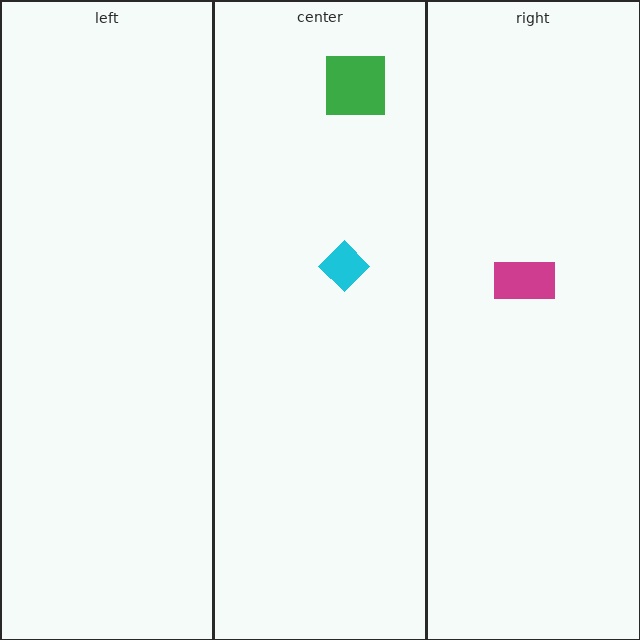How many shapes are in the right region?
1.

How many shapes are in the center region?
2.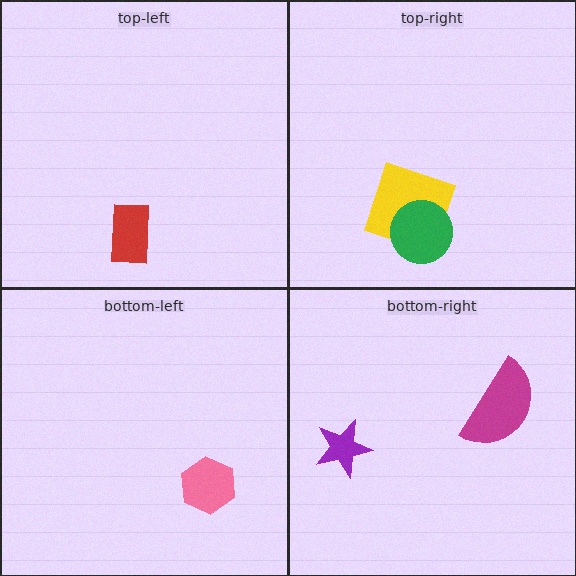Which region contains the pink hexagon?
The bottom-left region.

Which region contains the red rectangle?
The top-left region.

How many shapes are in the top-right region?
2.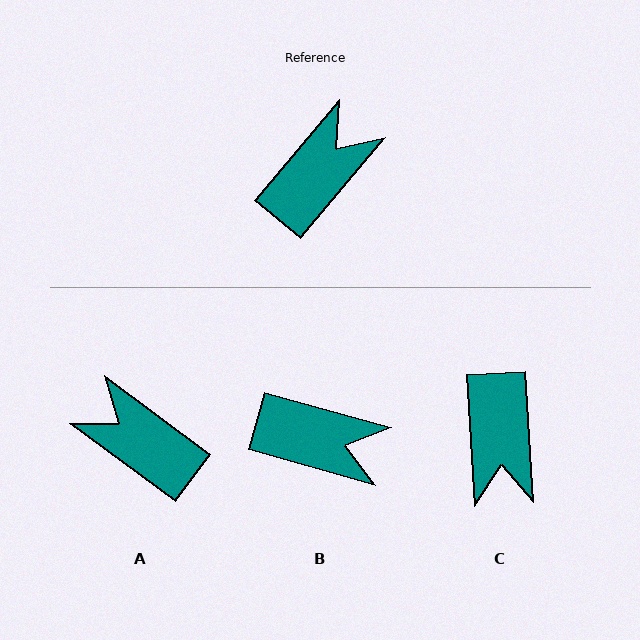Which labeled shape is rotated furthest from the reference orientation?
C, about 137 degrees away.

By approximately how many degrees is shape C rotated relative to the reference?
Approximately 137 degrees clockwise.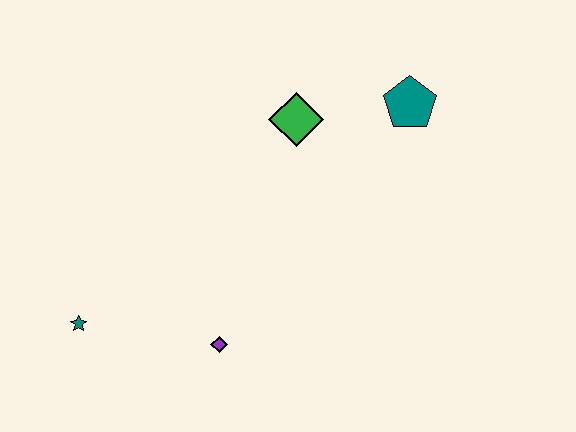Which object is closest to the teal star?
The purple diamond is closest to the teal star.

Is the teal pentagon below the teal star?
No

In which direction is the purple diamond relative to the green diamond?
The purple diamond is below the green diamond.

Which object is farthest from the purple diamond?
The teal pentagon is farthest from the purple diamond.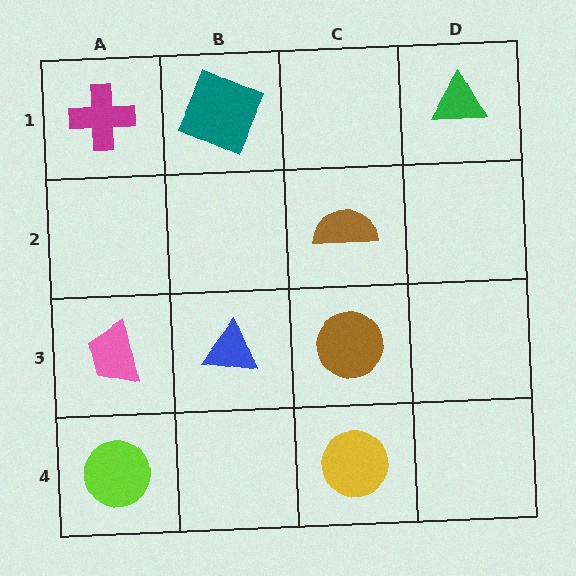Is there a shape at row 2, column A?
No, that cell is empty.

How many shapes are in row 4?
2 shapes.